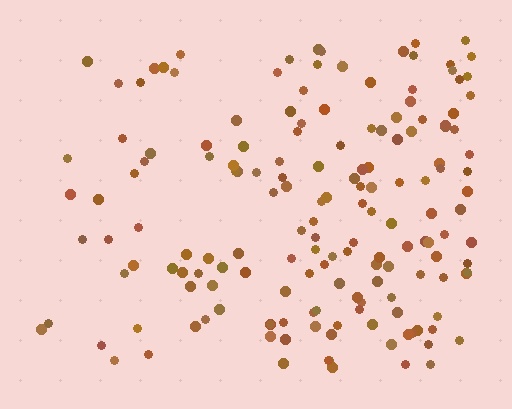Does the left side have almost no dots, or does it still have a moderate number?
Still a moderate number, just noticeably fewer than the right.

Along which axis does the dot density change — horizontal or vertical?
Horizontal.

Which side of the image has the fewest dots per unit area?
The left.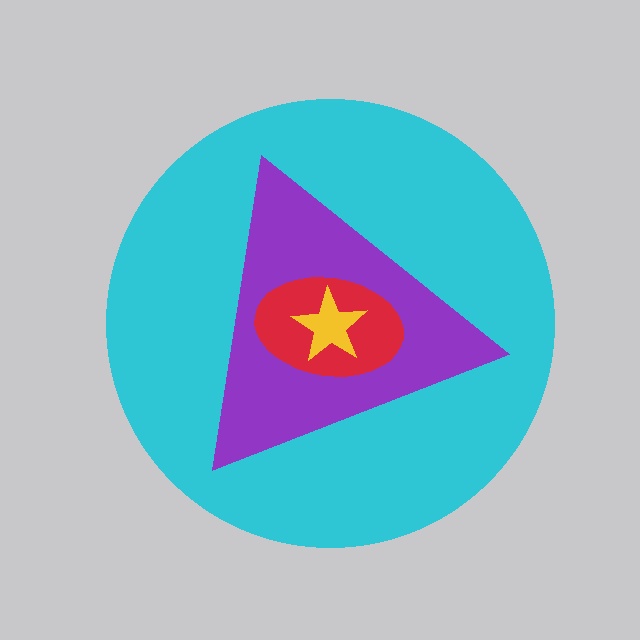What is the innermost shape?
The yellow star.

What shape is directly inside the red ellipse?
The yellow star.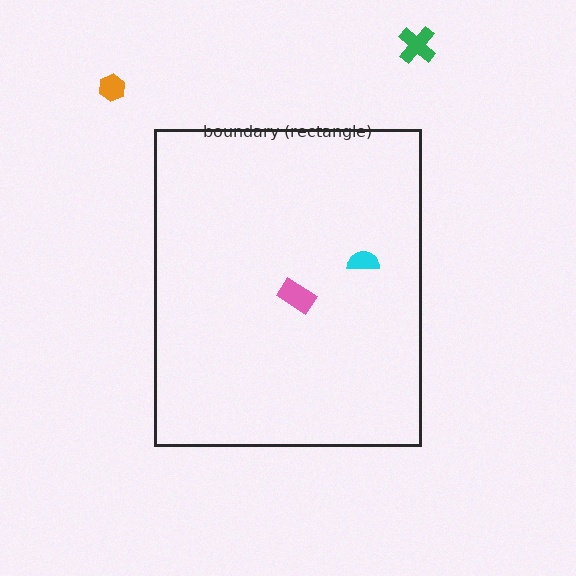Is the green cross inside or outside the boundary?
Outside.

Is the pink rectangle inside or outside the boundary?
Inside.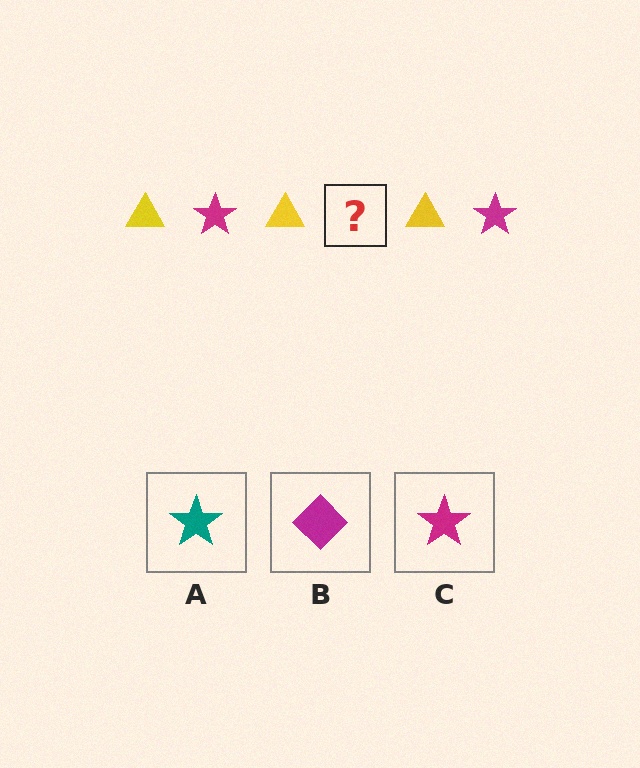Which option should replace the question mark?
Option C.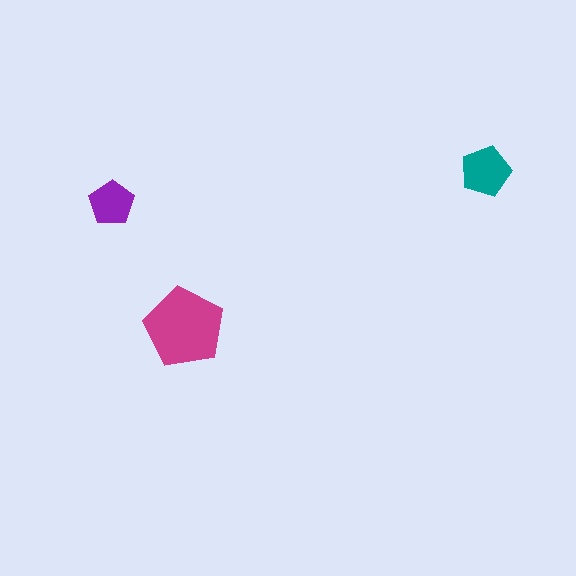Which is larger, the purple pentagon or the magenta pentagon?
The magenta one.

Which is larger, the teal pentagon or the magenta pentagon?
The magenta one.